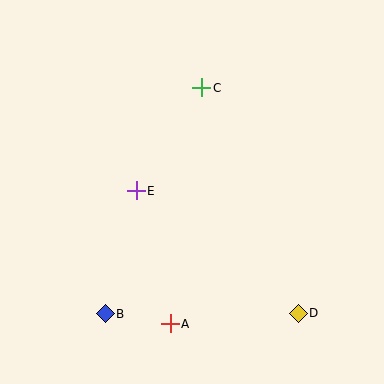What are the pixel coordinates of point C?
Point C is at (202, 88).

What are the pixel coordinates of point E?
Point E is at (136, 191).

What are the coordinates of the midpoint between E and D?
The midpoint between E and D is at (217, 252).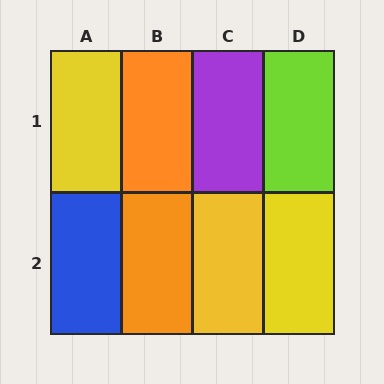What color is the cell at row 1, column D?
Lime.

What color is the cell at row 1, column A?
Yellow.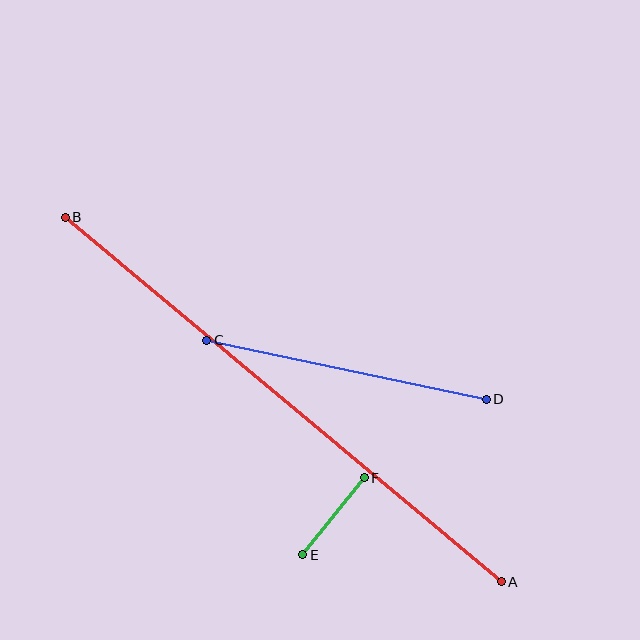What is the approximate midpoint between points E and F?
The midpoint is at approximately (333, 516) pixels.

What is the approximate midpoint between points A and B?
The midpoint is at approximately (283, 400) pixels.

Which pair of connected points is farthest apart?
Points A and B are farthest apart.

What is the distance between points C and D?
The distance is approximately 285 pixels.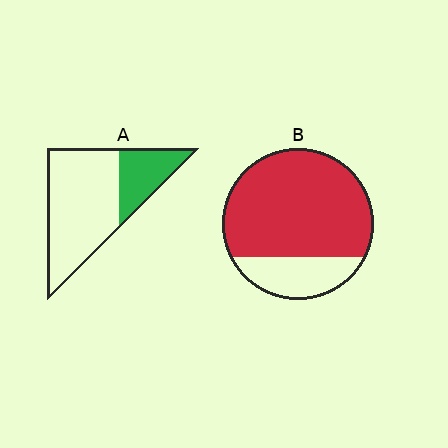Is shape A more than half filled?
No.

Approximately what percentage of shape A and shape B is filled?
A is approximately 30% and B is approximately 75%.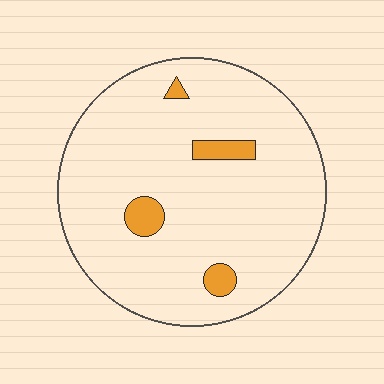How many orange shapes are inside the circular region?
4.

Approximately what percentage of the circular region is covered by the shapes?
Approximately 5%.